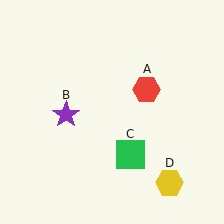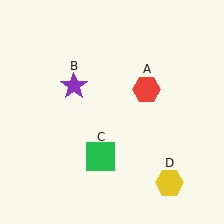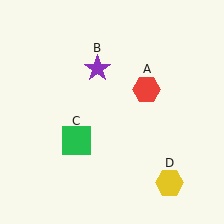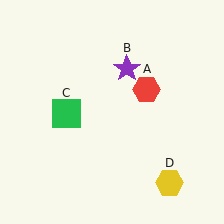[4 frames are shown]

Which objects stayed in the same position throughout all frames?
Red hexagon (object A) and yellow hexagon (object D) remained stationary.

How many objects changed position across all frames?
2 objects changed position: purple star (object B), green square (object C).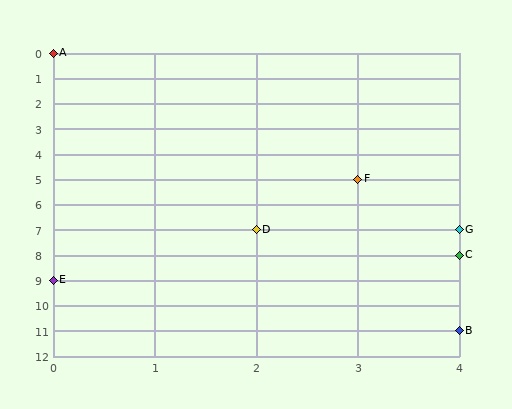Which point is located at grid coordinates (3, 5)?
Point F is at (3, 5).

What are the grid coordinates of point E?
Point E is at grid coordinates (0, 9).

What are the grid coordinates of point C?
Point C is at grid coordinates (4, 8).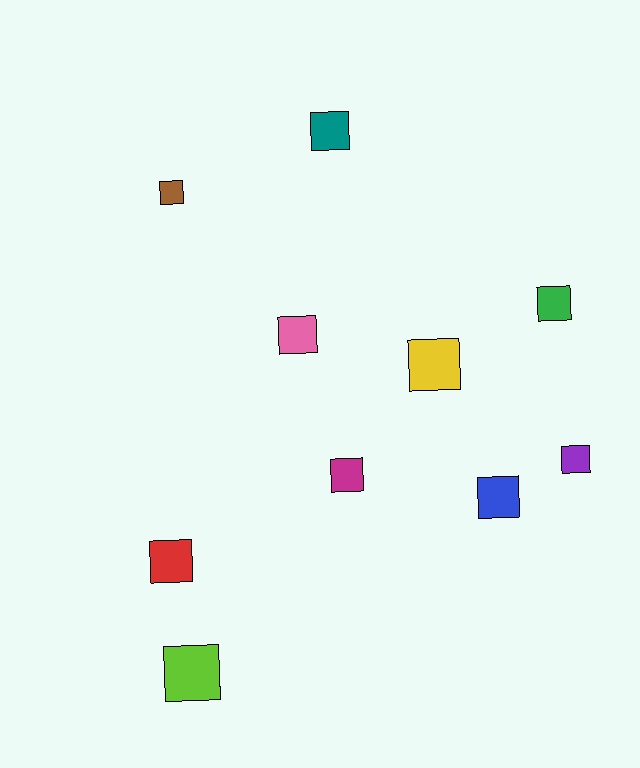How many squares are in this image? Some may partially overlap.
There are 10 squares.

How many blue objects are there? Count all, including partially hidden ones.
There is 1 blue object.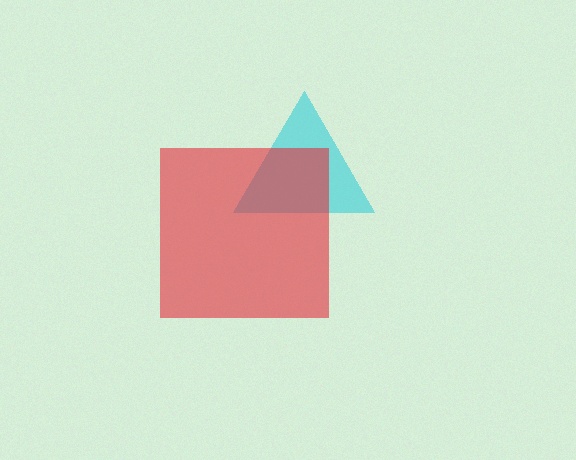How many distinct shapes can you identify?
There are 2 distinct shapes: a cyan triangle, a red square.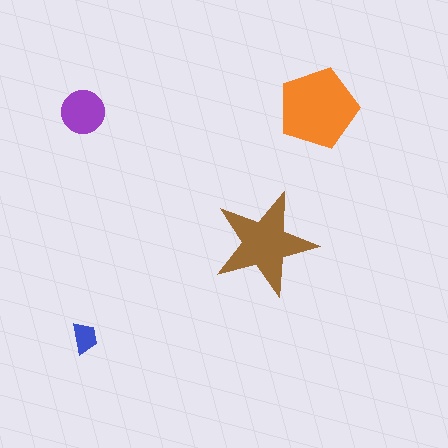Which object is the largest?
The orange pentagon.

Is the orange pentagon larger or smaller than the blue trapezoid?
Larger.